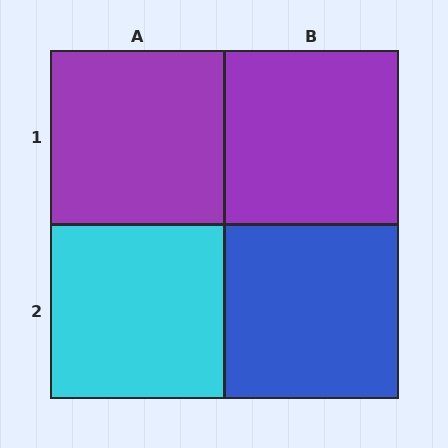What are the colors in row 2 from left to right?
Cyan, blue.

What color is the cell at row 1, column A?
Purple.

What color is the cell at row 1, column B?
Purple.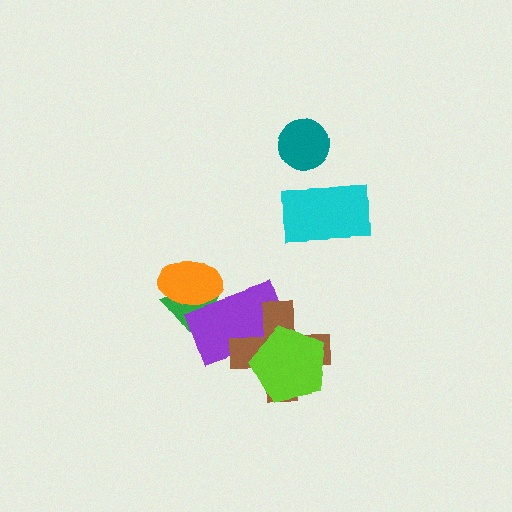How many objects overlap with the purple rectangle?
4 objects overlap with the purple rectangle.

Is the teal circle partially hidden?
No, no other shape covers it.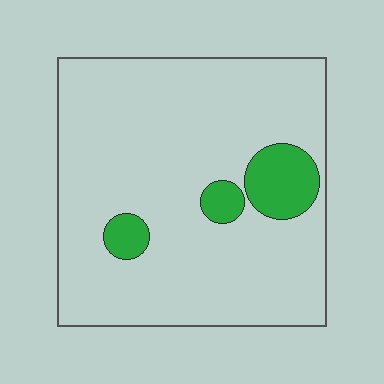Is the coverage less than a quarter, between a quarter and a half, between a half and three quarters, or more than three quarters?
Less than a quarter.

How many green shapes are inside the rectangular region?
3.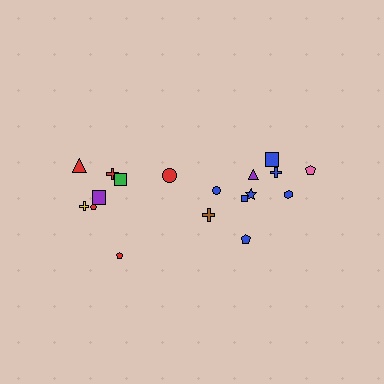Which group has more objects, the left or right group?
The right group.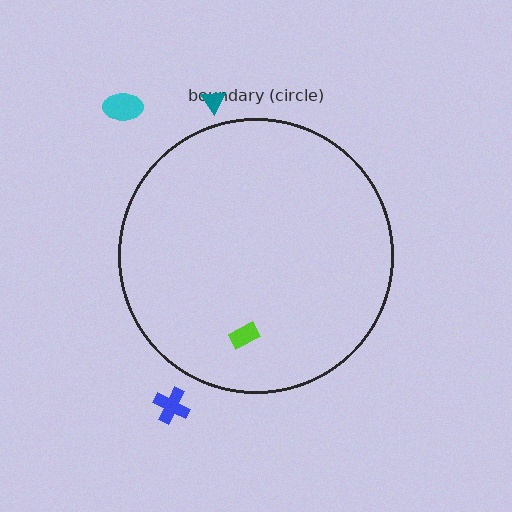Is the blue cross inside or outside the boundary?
Outside.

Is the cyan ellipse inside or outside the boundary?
Outside.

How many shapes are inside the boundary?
1 inside, 3 outside.